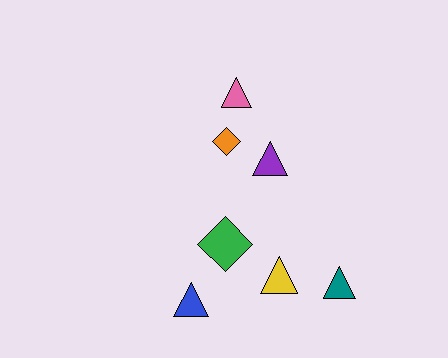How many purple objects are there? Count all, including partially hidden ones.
There is 1 purple object.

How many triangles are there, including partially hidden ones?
There are 5 triangles.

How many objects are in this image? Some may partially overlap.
There are 7 objects.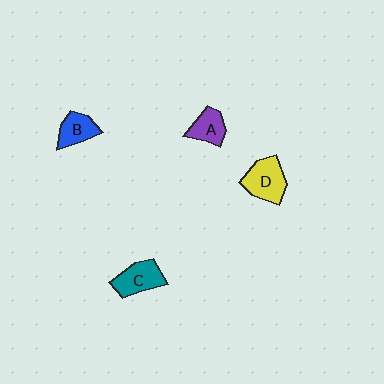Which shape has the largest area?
Shape D (yellow).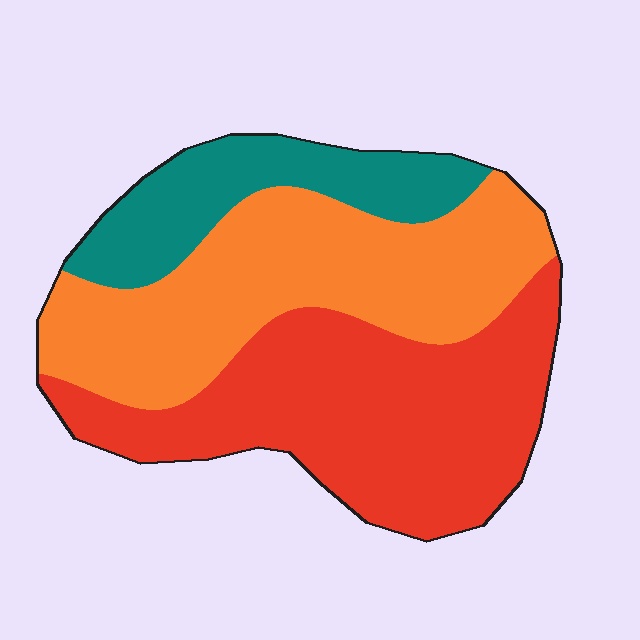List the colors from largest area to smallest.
From largest to smallest: red, orange, teal.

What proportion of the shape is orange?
Orange takes up about two fifths (2/5) of the shape.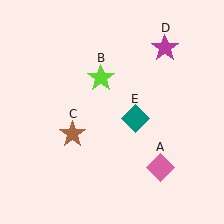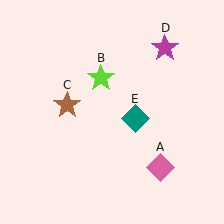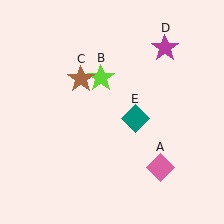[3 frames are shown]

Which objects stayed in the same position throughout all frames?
Pink diamond (object A) and lime star (object B) and magenta star (object D) and teal diamond (object E) remained stationary.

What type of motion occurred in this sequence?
The brown star (object C) rotated clockwise around the center of the scene.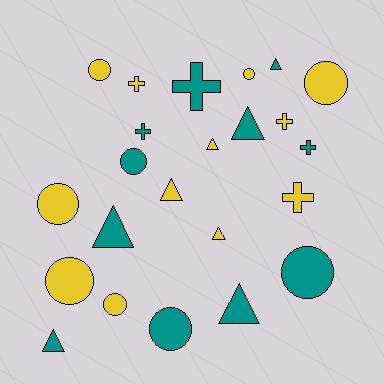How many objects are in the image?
There are 23 objects.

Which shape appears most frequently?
Circle, with 9 objects.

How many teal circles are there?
There are 3 teal circles.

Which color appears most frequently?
Yellow, with 12 objects.